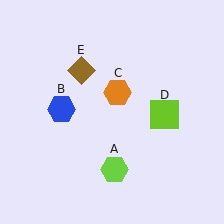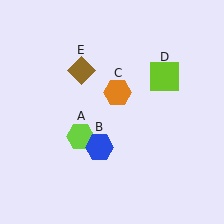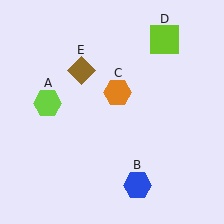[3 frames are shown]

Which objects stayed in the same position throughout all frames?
Orange hexagon (object C) and brown diamond (object E) remained stationary.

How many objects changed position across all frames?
3 objects changed position: lime hexagon (object A), blue hexagon (object B), lime square (object D).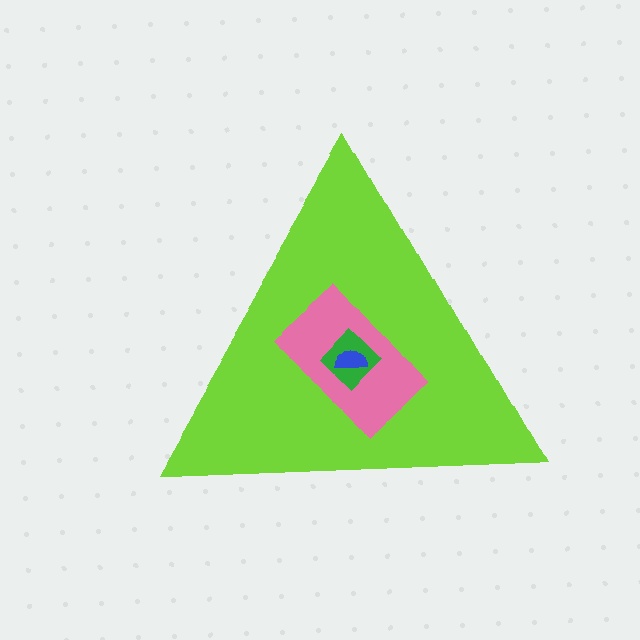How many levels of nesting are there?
4.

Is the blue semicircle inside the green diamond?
Yes.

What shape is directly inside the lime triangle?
The pink rectangle.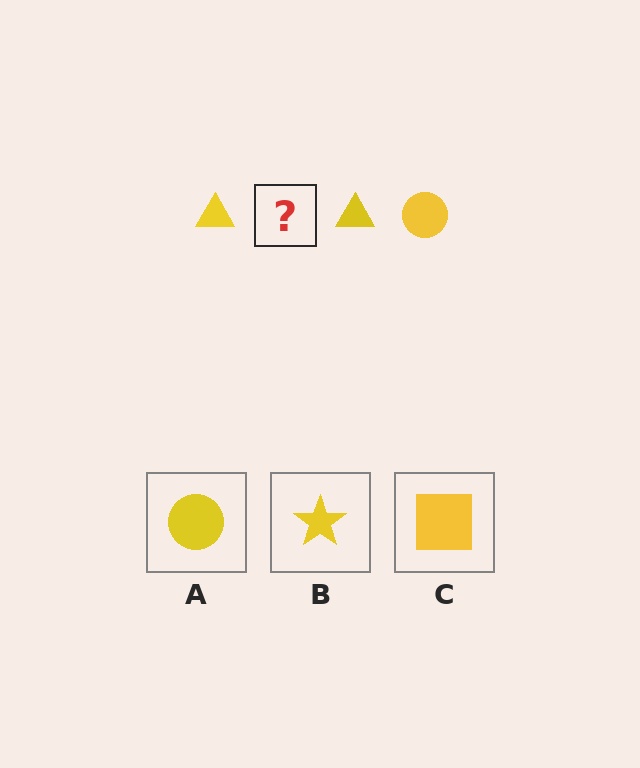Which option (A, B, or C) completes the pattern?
A.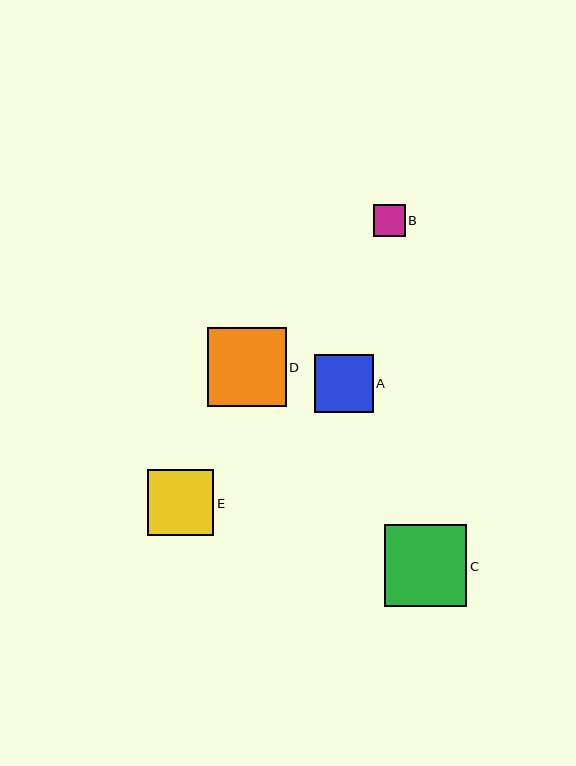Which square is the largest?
Square C is the largest with a size of approximately 82 pixels.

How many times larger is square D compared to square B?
Square D is approximately 2.5 times the size of square B.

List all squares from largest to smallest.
From largest to smallest: C, D, E, A, B.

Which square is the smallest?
Square B is the smallest with a size of approximately 32 pixels.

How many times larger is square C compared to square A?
Square C is approximately 1.4 times the size of square A.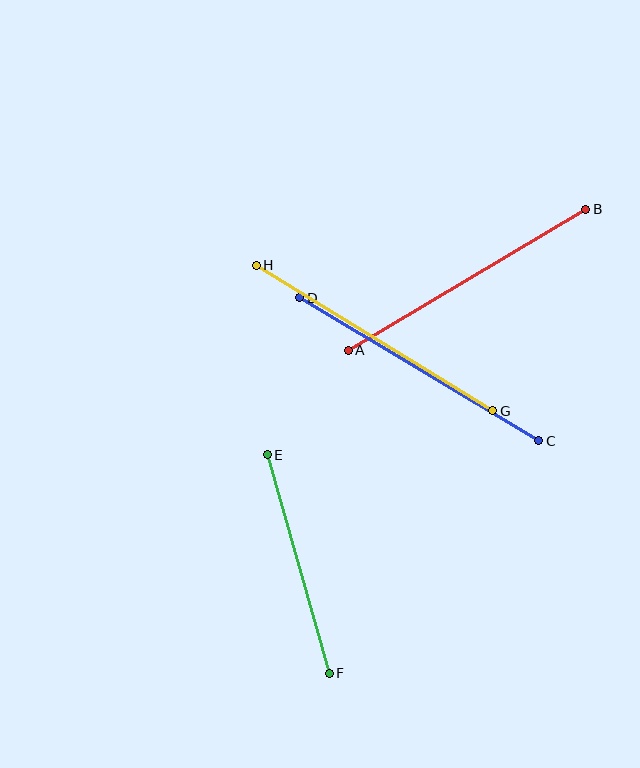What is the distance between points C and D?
The distance is approximately 279 pixels.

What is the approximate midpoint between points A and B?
The midpoint is at approximately (467, 280) pixels.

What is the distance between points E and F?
The distance is approximately 227 pixels.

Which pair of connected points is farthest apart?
Points C and D are farthest apart.